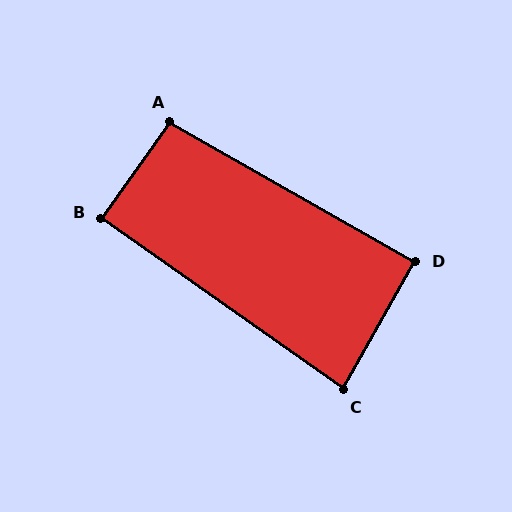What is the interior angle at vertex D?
Approximately 90 degrees (approximately right).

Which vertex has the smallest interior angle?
C, at approximately 84 degrees.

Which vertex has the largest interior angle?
A, at approximately 96 degrees.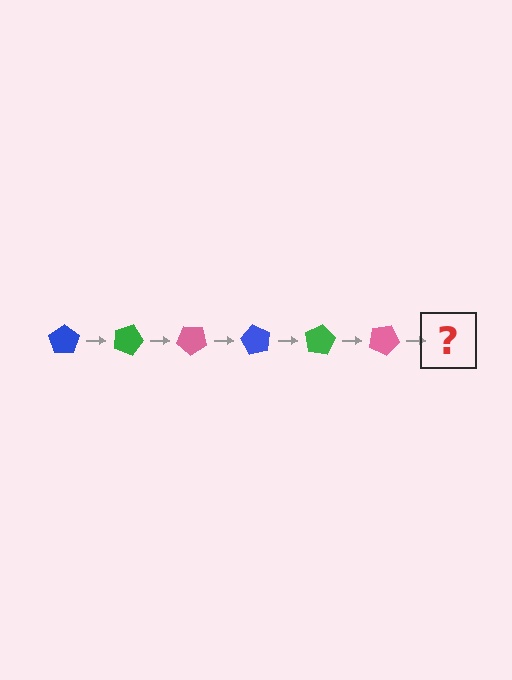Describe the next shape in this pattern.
It should be a blue pentagon, rotated 120 degrees from the start.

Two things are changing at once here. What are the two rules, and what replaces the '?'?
The two rules are that it rotates 20 degrees each step and the color cycles through blue, green, and pink. The '?' should be a blue pentagon, rotated 120 degrees from the start.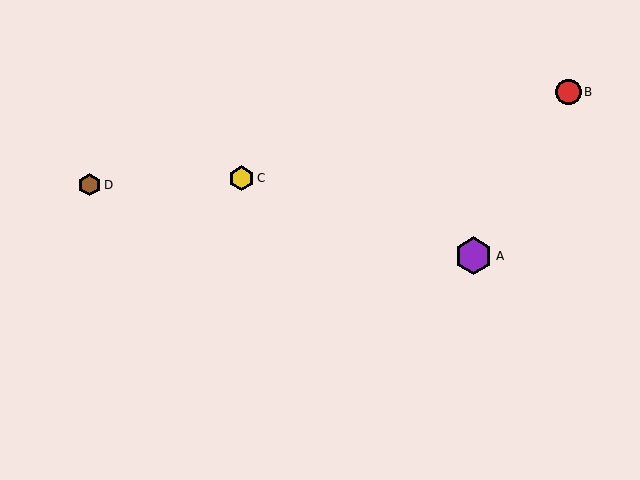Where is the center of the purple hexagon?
The center of the purple hexagon is at (474, 256).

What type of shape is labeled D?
Shape D is a brown hexagon.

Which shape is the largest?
The purple hexagon (labeled A) is the largest.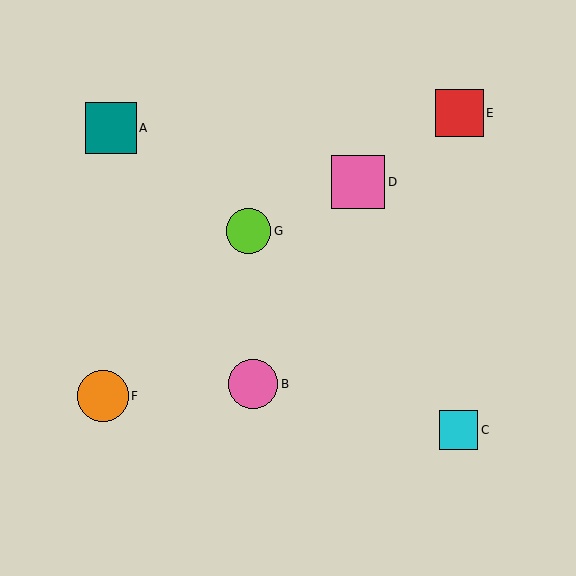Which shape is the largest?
The pink square (labeled D) is the largest.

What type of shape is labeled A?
Shape A is a teal square.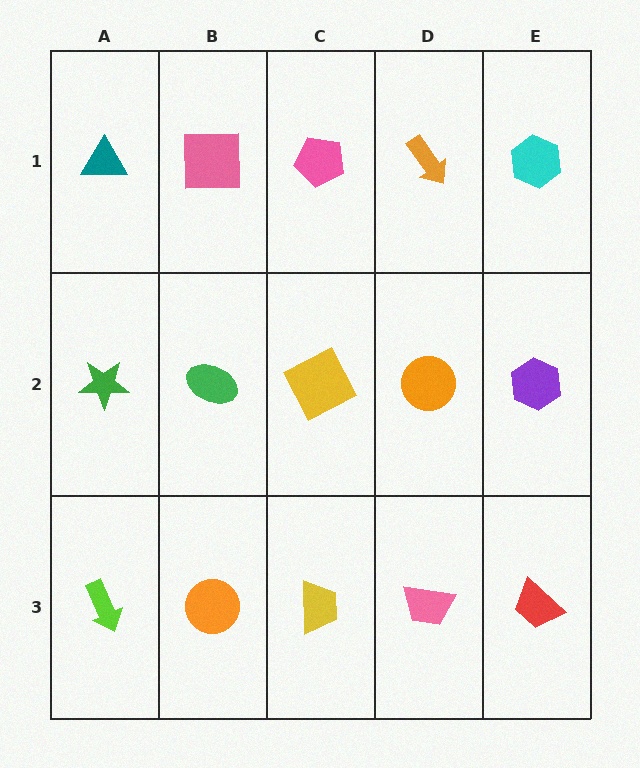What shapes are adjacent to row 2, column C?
A pink pentagon (row 1, column C), a yellow trapezoid (row 3, column C), a green ellipse (row 2, column B), an orange circle (row 2, column D).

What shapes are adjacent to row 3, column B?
A green ellipse (row 2, column B), a lime arrow (row 3, column A), a yellow trapezoid (row 3, column C).